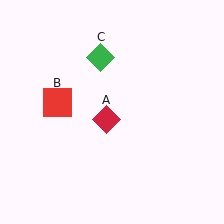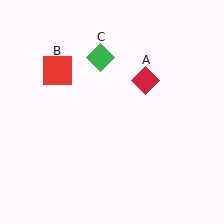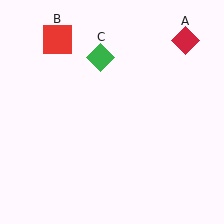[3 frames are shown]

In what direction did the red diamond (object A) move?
The red diamond (object A) moved up and to the right.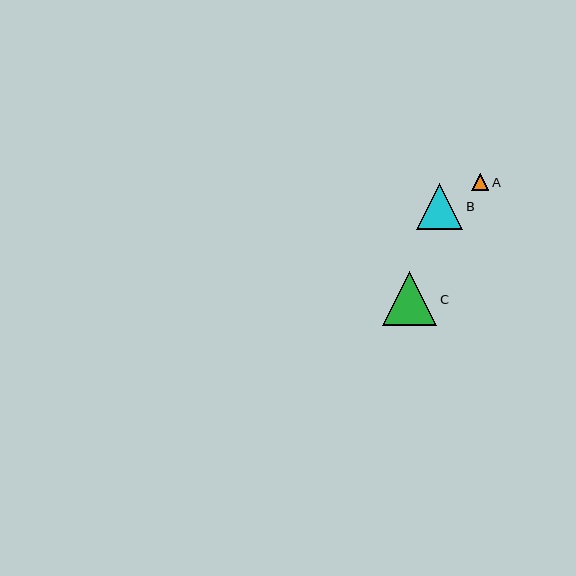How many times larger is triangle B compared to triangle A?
Triangle B is approximately 2.7 times the size of triangle A.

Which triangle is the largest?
Triangle C is the largest with a size of approximately 54 pixels.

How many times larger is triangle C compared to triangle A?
Triangle C is approximately 3.2 times the size of triangle A.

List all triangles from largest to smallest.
From largest to smallest: C, B, A.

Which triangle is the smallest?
Triangle A is the smallest with a size of approximately 17 pixels.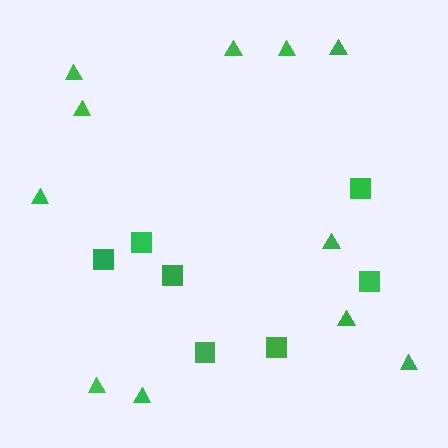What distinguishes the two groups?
There are 2 groups: one group of squares (7) and one group of triangles (11).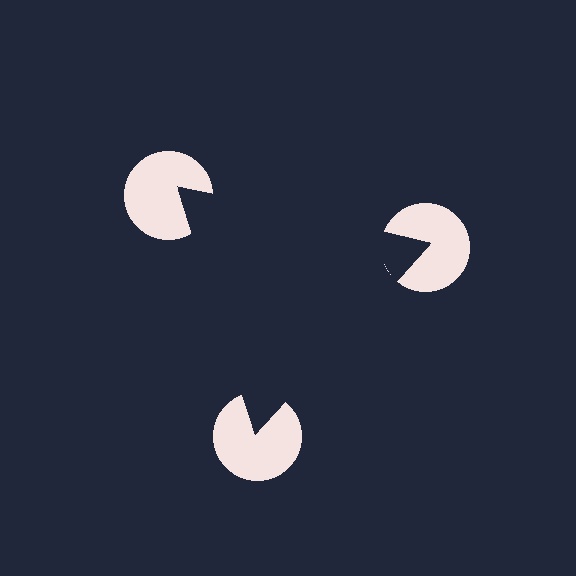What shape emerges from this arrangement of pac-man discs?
An illusory triangle — its edges are inferred from the aligned wedge cuts in the pac-man discs, not physically drawn.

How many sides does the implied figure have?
3 sides.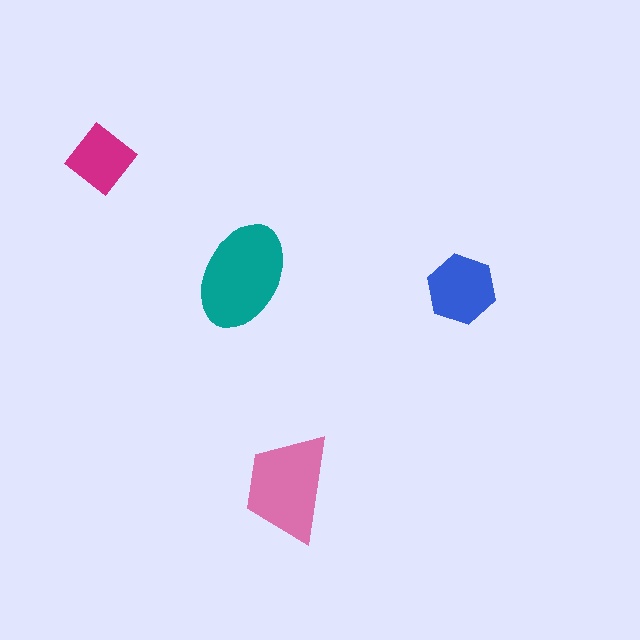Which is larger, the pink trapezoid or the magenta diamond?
The pink trapezoid.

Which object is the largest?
The teal ellipse.